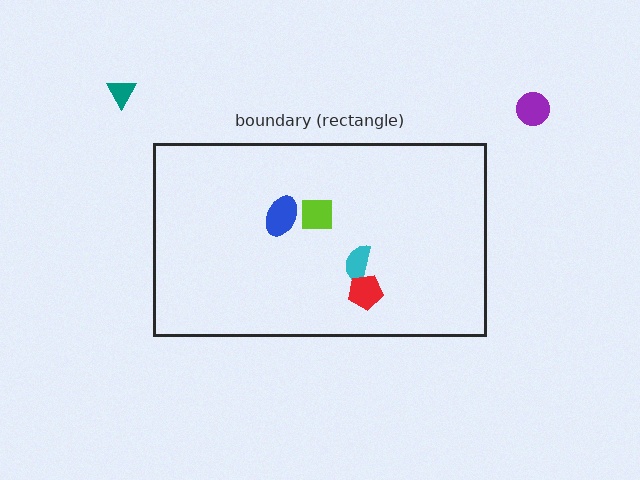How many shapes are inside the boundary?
4 inside, 2 outside.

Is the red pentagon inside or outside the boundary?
Inside.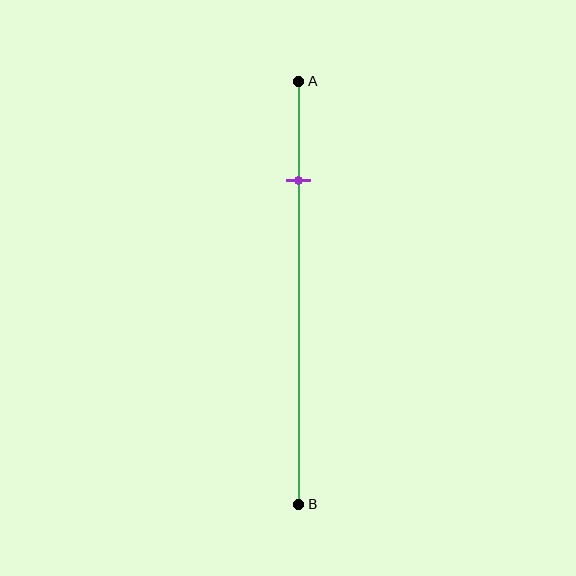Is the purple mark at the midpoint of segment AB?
No, the mark is at about 25% from A, not at the 50% midpoint.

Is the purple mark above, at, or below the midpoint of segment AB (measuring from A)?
The purple mark is above the midpoint of segment AB.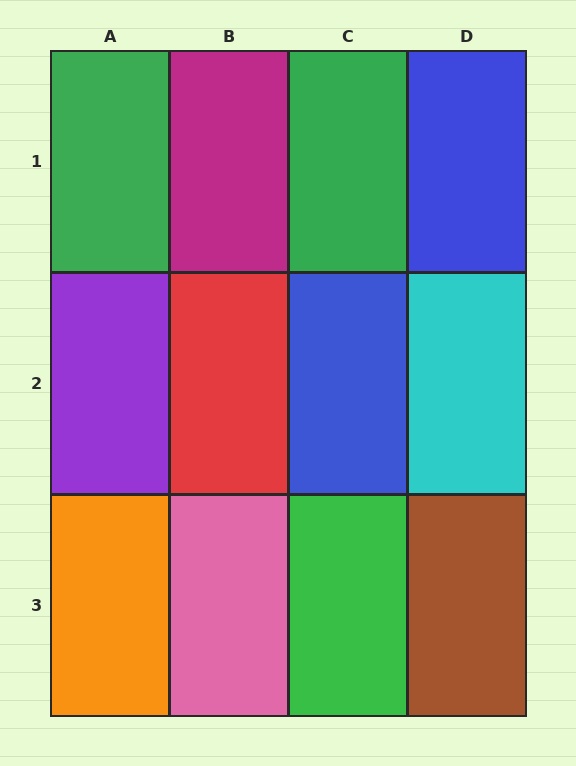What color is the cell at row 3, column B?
Pink.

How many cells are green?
3 cells are green.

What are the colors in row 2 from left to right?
Purple, red, blue, cyan.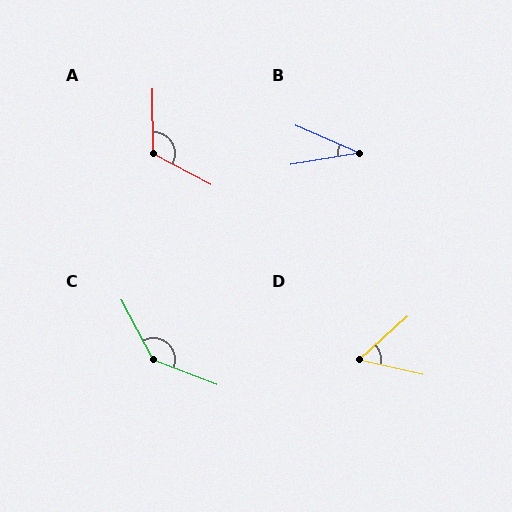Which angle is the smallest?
B, at approximately 33 degrees.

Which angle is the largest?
C, at approximately 139 degrees.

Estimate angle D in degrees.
Approximately 55 degrees.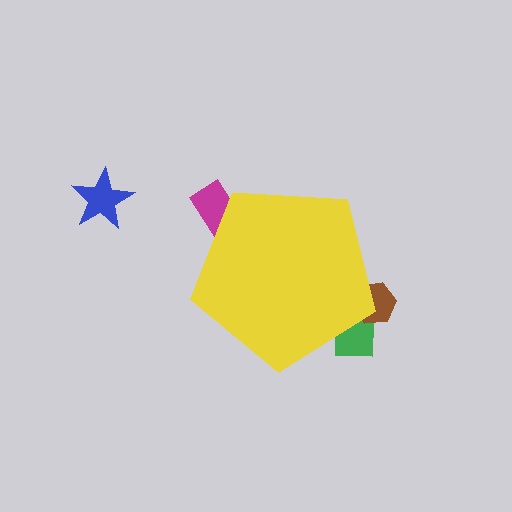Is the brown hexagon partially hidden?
Yes, the brown hexagon is partially hidden behind the yellow pentagon.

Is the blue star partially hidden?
No, the blue star is fully visible.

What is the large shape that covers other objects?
A yellow pentagon.